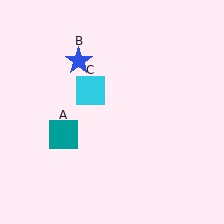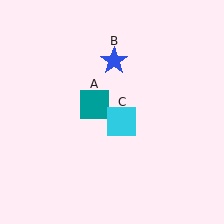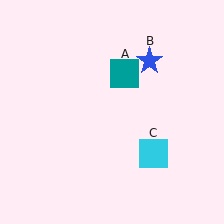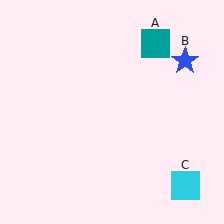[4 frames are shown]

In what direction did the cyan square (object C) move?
The cyan square (object C) moved down and to the right.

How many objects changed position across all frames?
3 objects changed position: teal square (object A), blue star (object B), cyan square (object C).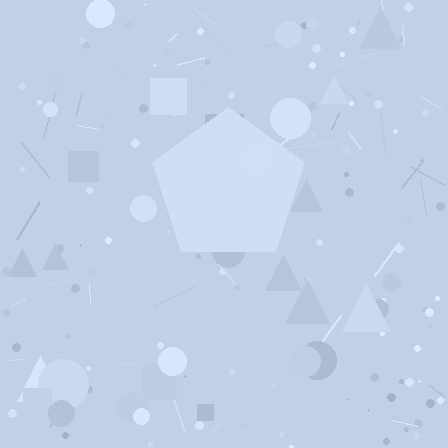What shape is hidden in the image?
A pentagon is hidden in the image.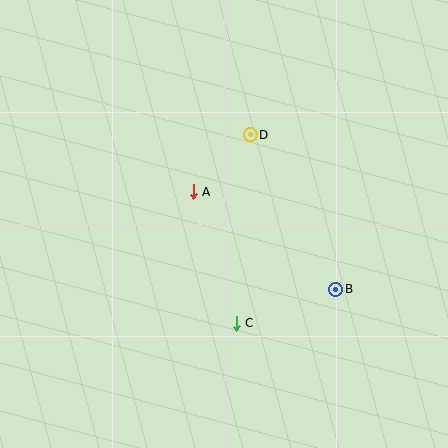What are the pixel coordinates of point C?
Point C is at (236, 323).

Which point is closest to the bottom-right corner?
Point B is closest to the bottom-right corner.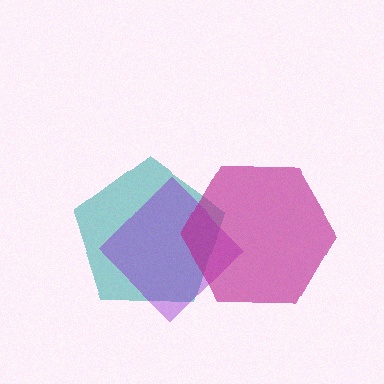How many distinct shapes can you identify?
There are 3 distinct shapes: a teal pentagon, a purple diamond, a magenta hexagon.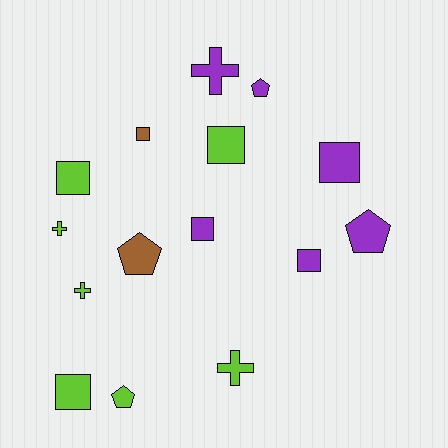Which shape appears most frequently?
Square, with 7 objects.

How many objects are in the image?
There are 15 objects.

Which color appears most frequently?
Lime, with 7 objects.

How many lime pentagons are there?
There is 1 lime pentagon.